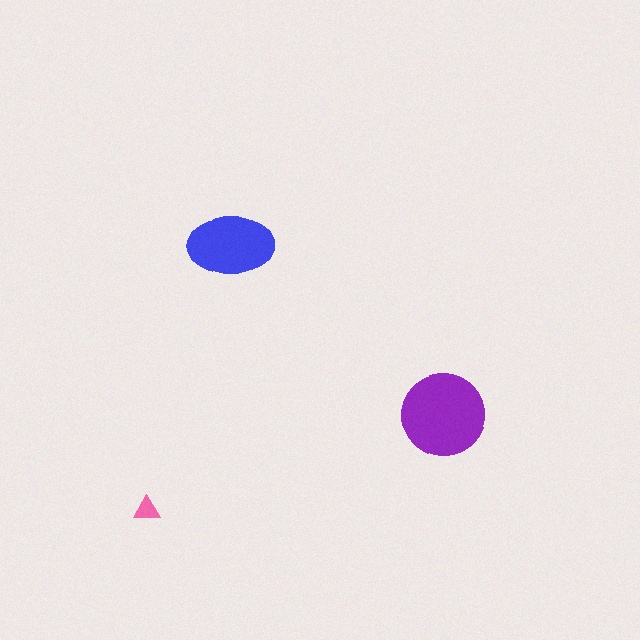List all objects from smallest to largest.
The pink triangle, the blue ellipse, the purple circle.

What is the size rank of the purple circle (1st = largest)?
1st.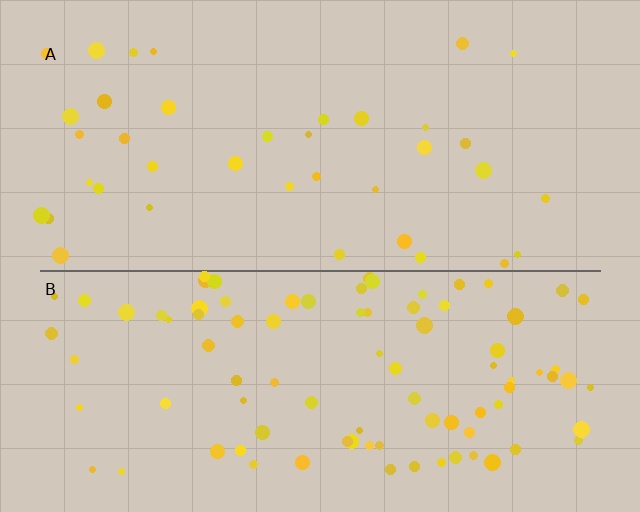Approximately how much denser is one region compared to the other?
Approximately 2.5× — region B over region A.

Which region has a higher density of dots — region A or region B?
B (the bottom).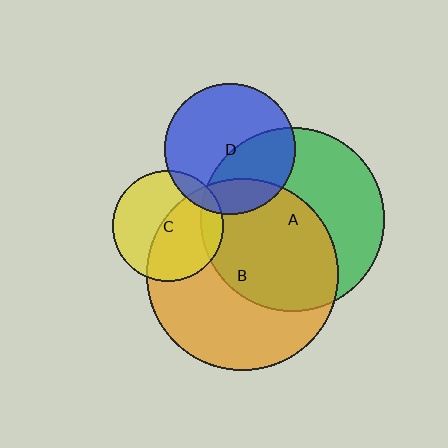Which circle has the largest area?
Circle B (orange).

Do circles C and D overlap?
Yes.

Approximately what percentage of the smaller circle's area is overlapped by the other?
Approximately 10%.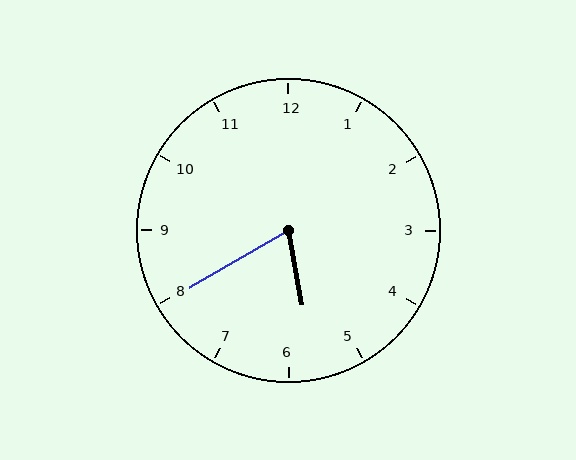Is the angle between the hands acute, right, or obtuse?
It is acute.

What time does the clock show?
5:40.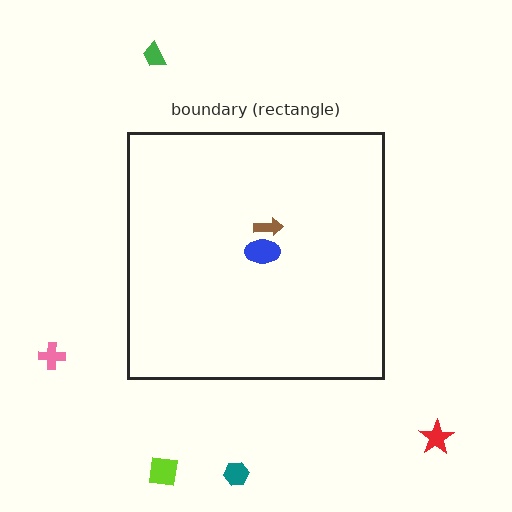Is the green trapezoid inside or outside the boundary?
Outside.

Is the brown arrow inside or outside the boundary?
Inside.